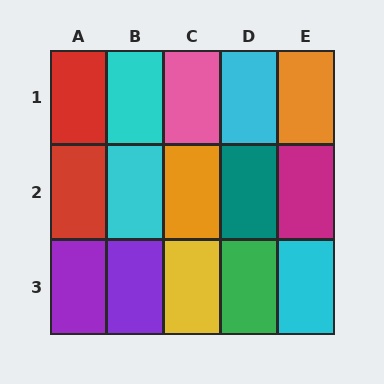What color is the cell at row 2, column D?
Teal.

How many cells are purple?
2 cells are purple.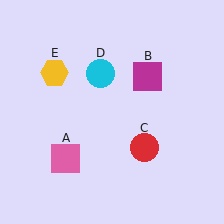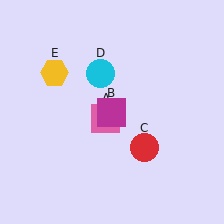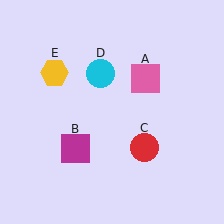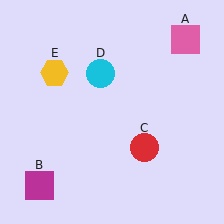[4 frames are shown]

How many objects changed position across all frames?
2 objects changed position: pink square (object A), magenta square (object B).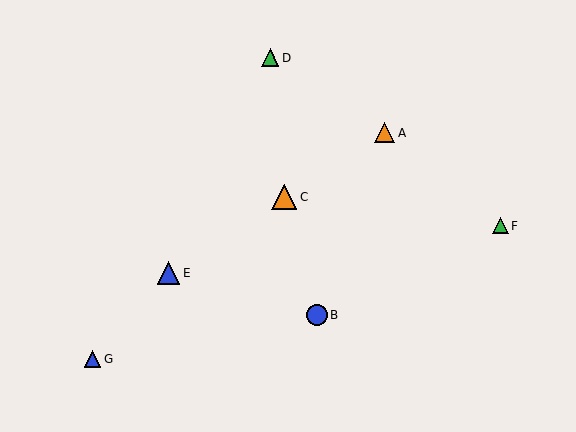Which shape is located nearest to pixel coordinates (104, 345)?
The blue triangle (labeled G) at (93, 359) is nearest to that location.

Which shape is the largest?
The orange triangle (labeled C) is the largest.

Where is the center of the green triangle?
The center of the green triangle is at (270, 58).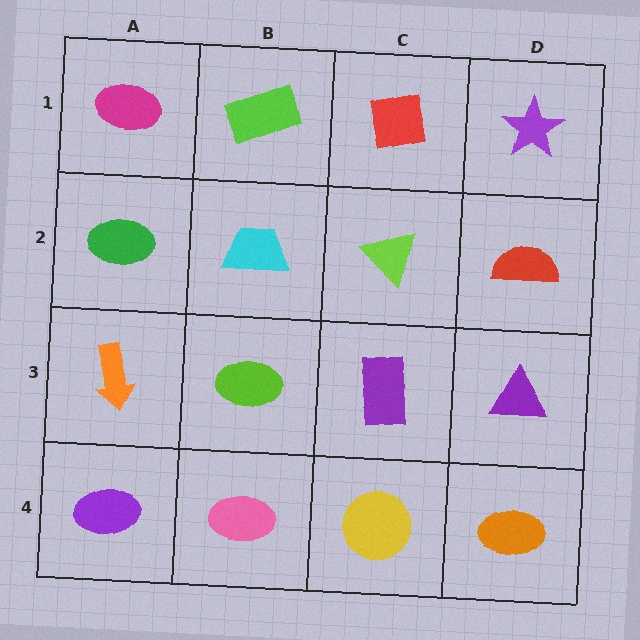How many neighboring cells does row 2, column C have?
4.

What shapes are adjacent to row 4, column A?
An orange arrow (row 3, column A), a pink ellipse (row 4, column B).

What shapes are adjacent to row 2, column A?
A magenta ellipse (row 1, column A), an orange arrow (row 3, column A), a cyan trapezoid (row 2, column B).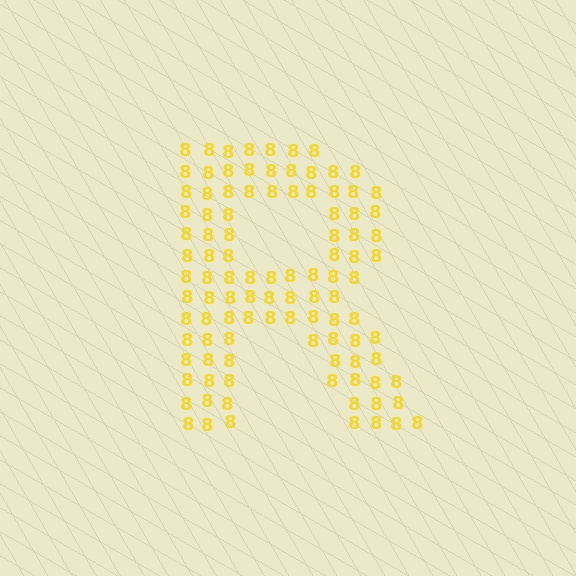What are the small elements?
The small elements are digit 8's.